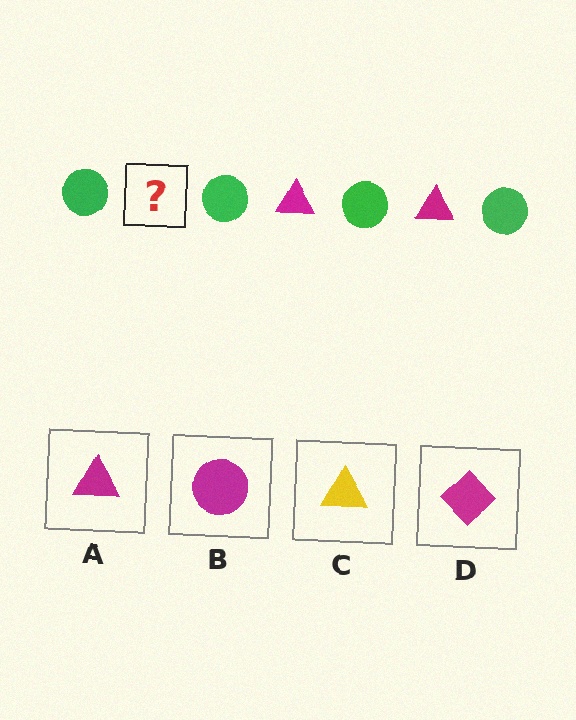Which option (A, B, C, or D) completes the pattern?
A.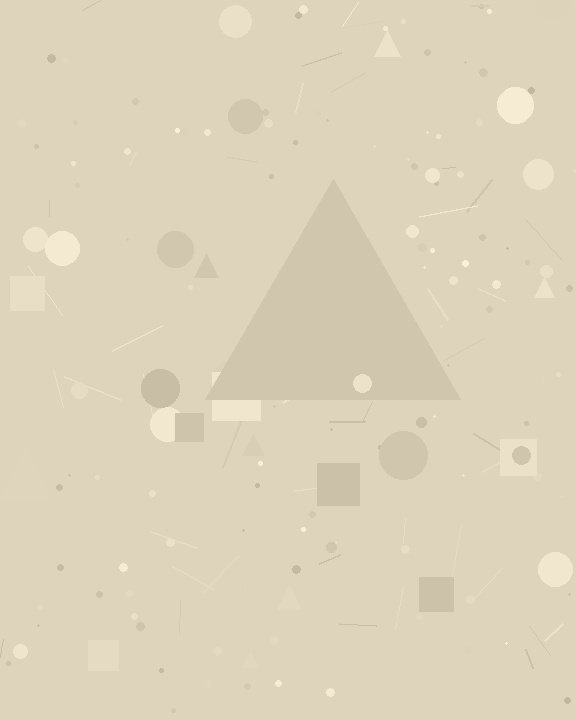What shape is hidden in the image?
A triangle is hidden in the image.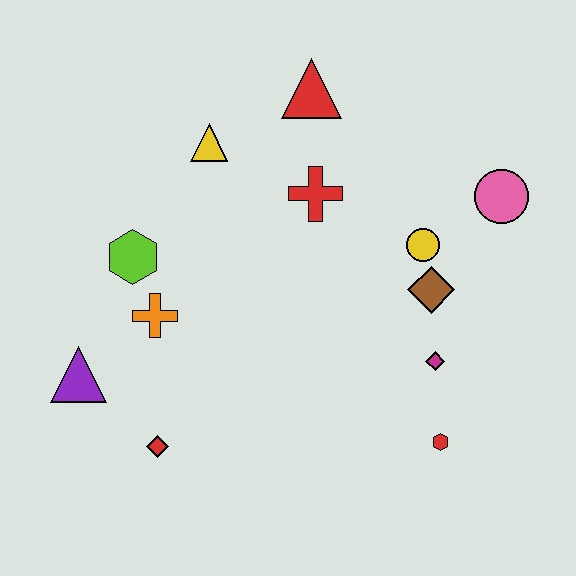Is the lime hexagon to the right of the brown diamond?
No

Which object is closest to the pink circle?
The yellow circle is closest to the pink circle.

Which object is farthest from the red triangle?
The red diamond is farthest from the red triangle.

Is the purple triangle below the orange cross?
Yes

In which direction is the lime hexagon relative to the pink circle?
The lime hexagon is to the left of the pink circle.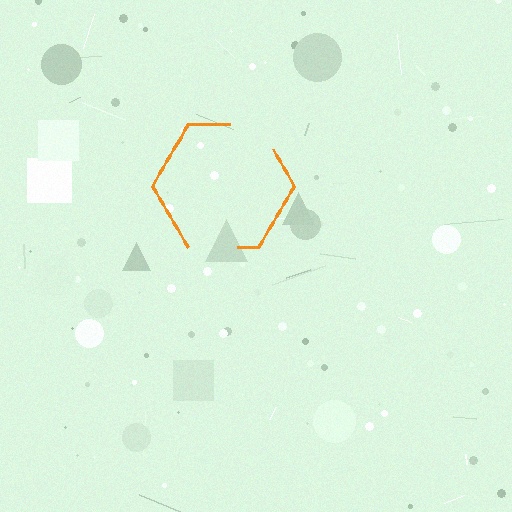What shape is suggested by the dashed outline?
The dashed outline suggests a hexagon.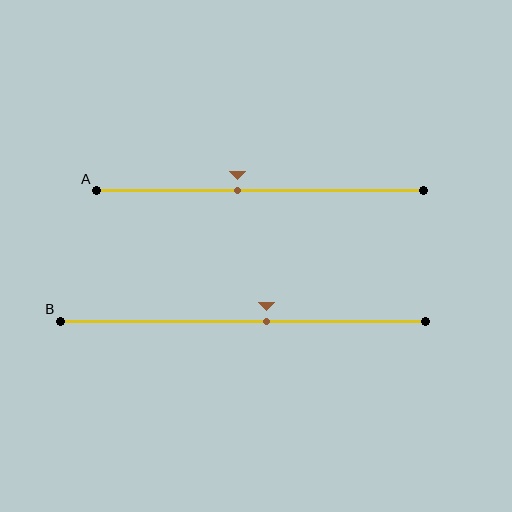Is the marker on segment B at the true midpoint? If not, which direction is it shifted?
No, the marker on segment B is shifted to the right by about 7% of the segment length.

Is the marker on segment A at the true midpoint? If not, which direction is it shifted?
No, the marker on segment A is shifted to the left by about 7% of the segment length.